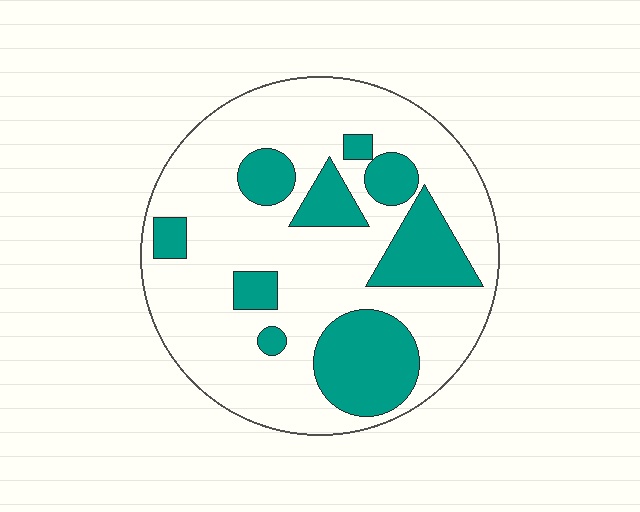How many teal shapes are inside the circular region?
9.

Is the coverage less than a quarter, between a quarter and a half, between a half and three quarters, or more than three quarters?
Between a quarter and a half.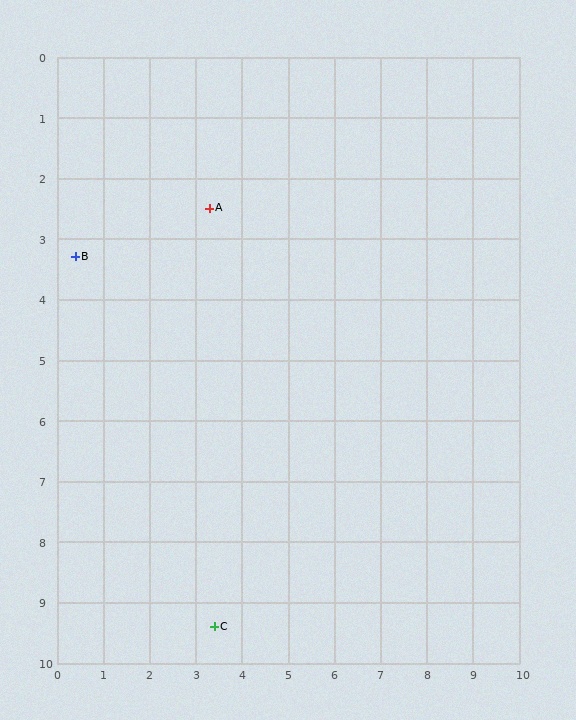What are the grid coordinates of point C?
Point C is at approximately (3.4, 9.4).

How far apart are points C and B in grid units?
Points C and B are about 6.8 grid units apart.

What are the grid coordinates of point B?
Point B is at approximately (0.4, 3.3).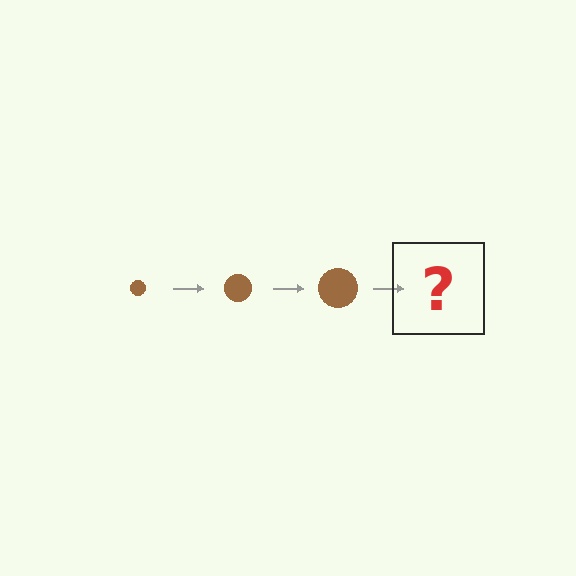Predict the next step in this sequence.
The next step is a brown circle, larger than the previous one.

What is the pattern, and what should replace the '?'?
The pattern is that the circle gets progressively larger each step. The '?' should be a brown circle, larger than the previous one.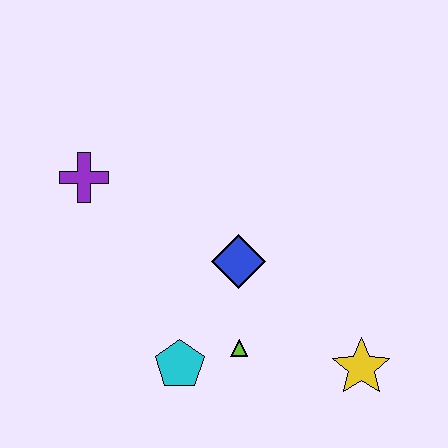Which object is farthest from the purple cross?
The yellow star is farthest from the purple cross.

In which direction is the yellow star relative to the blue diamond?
The yellow star is to the right of the blue diamond.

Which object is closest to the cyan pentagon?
The lime triangle is closest to the cyan pentagon.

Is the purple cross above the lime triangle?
Yes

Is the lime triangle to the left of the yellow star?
Yes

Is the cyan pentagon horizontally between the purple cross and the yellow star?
Yes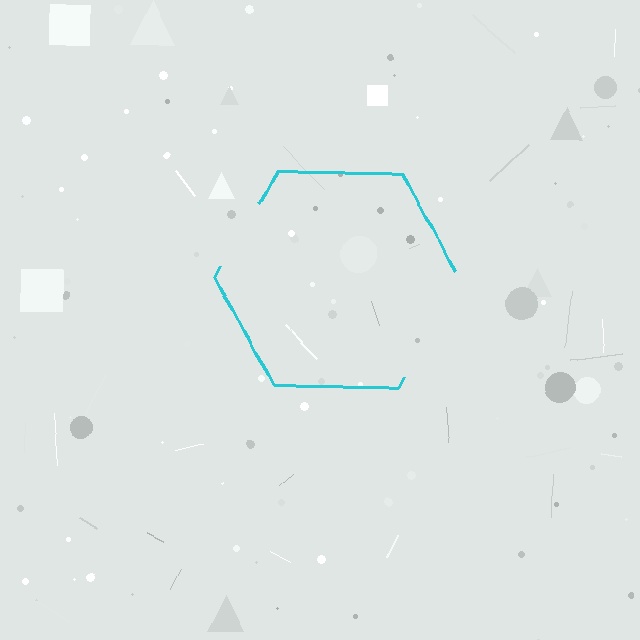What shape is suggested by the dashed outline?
The dashed outline suggests a hexagon.